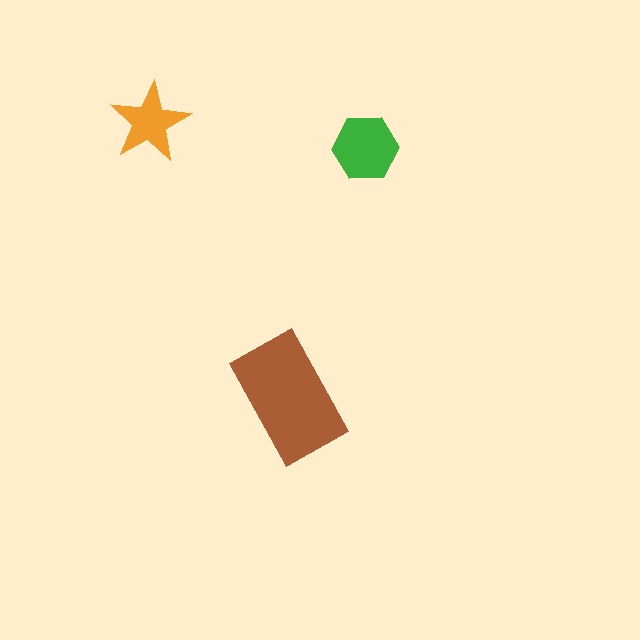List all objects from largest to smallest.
The brown rectangle, the green hexagon, the orange star.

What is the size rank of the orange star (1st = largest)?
3rd.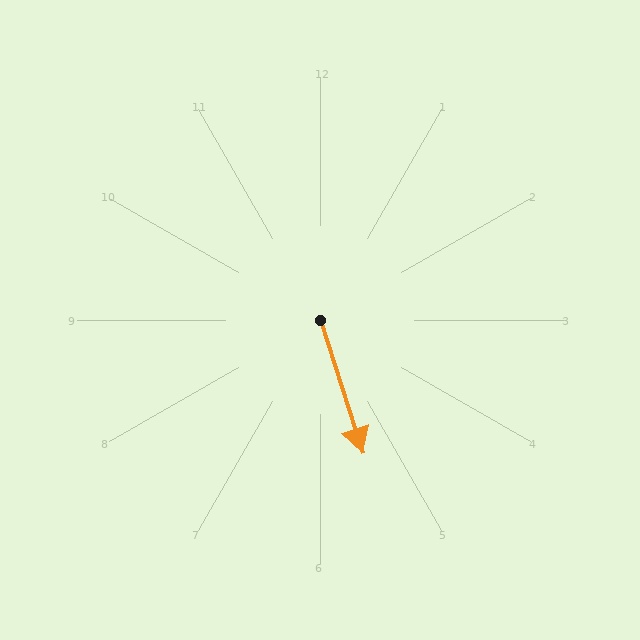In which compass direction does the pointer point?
South.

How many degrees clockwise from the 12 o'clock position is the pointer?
Approximately 162 degrees.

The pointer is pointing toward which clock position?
Roughly 5 o'clock.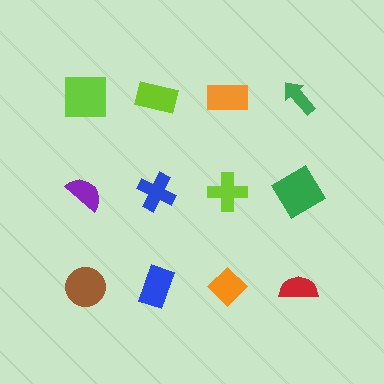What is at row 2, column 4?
A green diamond.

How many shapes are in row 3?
4 shapes.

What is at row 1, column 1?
A lime square.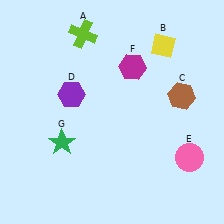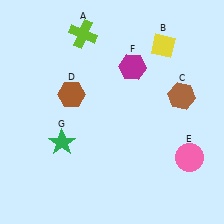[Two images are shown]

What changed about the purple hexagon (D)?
In Image 1, D is purple. In Image 2, it changed to brown.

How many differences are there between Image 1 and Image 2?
There is 1 difference between the two images.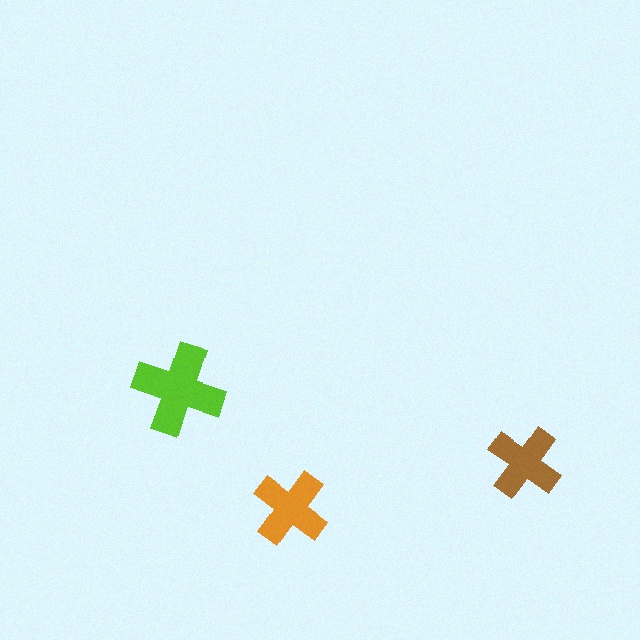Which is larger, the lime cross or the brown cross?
The lime one.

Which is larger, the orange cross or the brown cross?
The orange one.